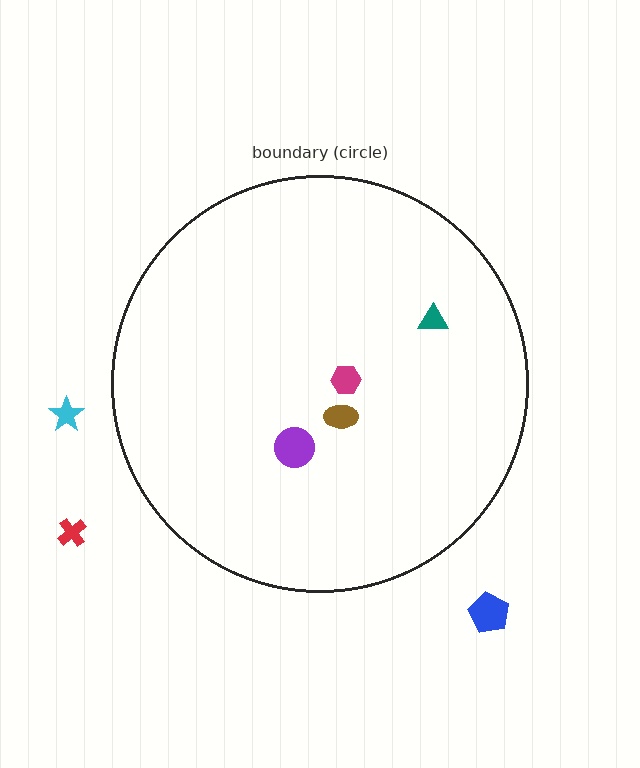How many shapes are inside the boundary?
4 inside, 3 outside.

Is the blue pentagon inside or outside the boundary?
Outside.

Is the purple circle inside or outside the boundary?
Inside.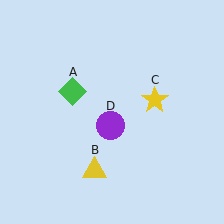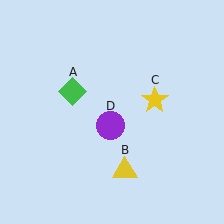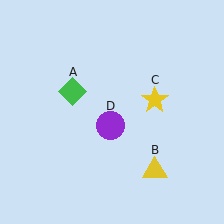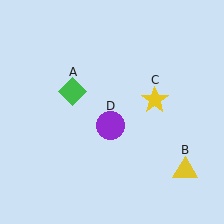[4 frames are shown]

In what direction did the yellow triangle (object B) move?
The yellow triangle (object B) moved right.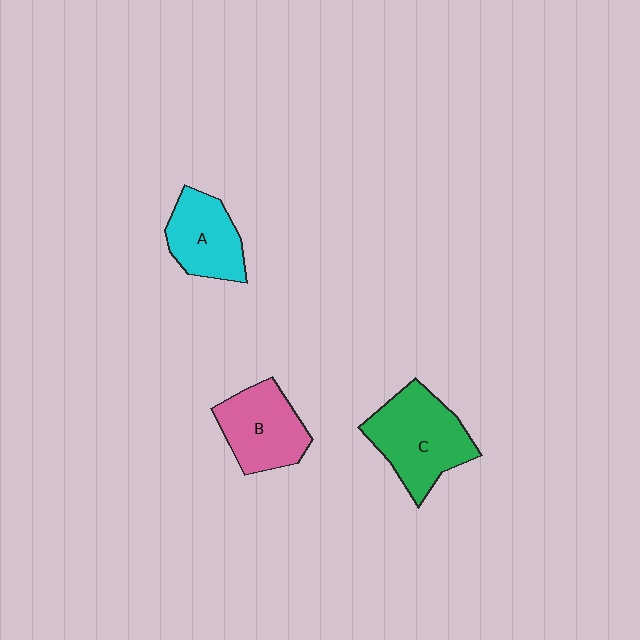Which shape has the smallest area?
Shape A (cyan).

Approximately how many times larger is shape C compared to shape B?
Approximately 1.3 times.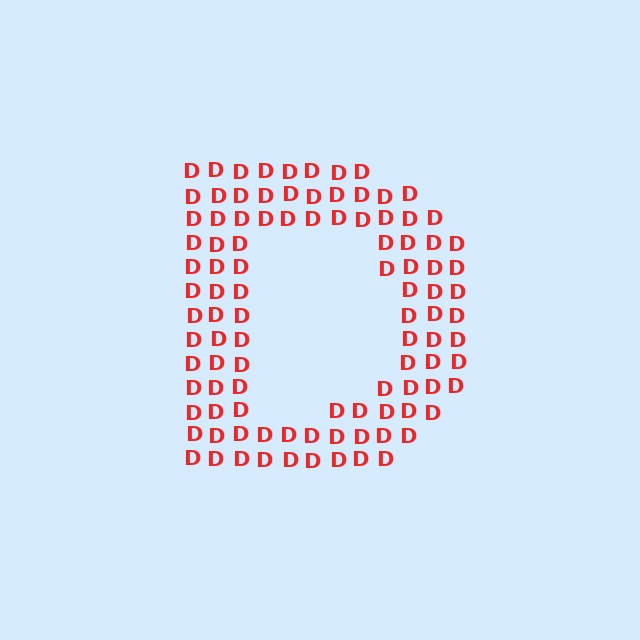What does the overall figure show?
The overall figure shows the letter D.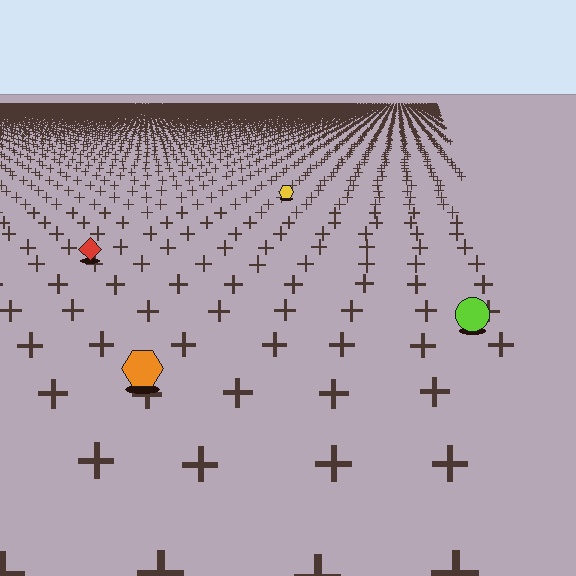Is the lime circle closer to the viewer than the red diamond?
Yes. The lime circle is closer — you can tell from the texture gradient: the ground texture is coarser near it.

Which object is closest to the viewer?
The orange hexagon is closest. The texture marks near it are larger and more spread out.